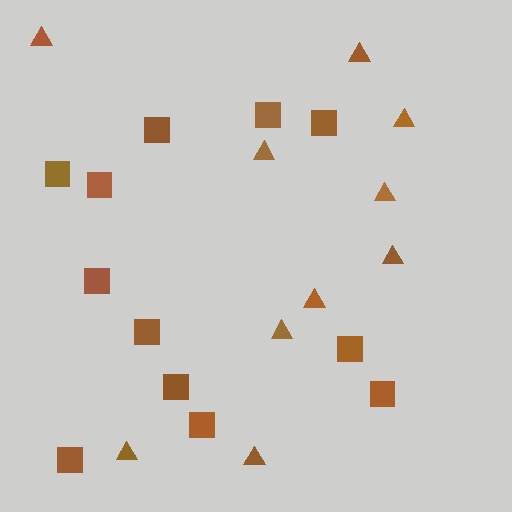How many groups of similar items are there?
There are 2 groups: one group of squares (12) and one group of triangles (10).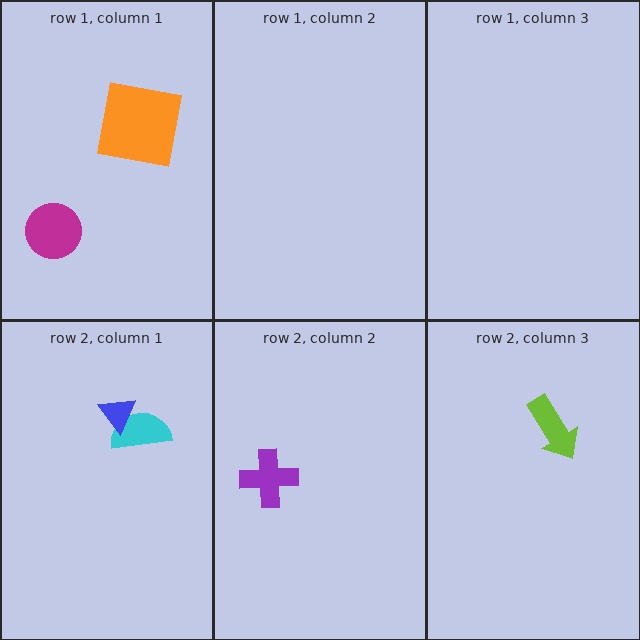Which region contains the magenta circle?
The row 1, column 1 region.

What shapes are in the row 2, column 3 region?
The lime arrow.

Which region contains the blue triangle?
The row 2, column 1 region.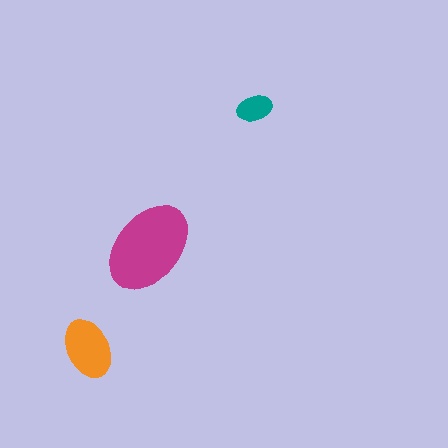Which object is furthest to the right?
The teal ellipse is rightmost.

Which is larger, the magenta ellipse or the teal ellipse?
The magenta one.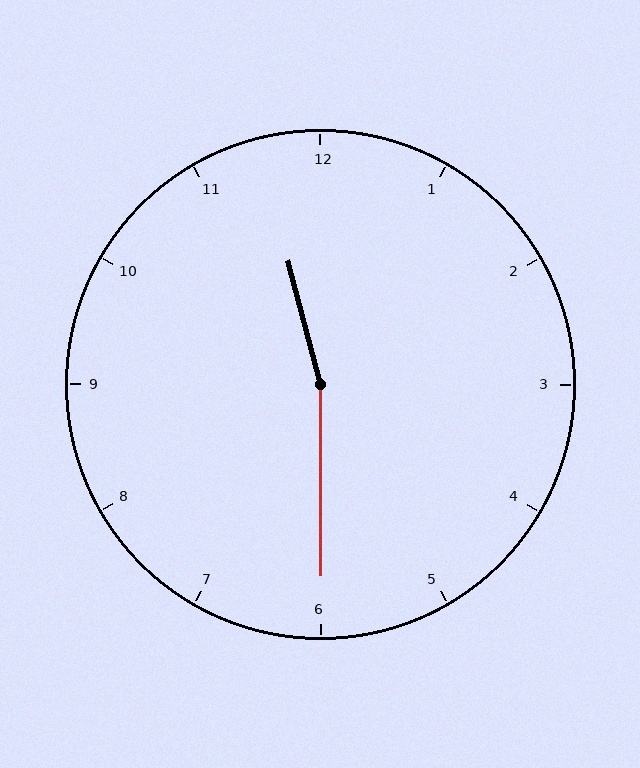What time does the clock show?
11:30.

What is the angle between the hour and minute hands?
Approximately 165 degrees.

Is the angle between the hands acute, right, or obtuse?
It is obtuse.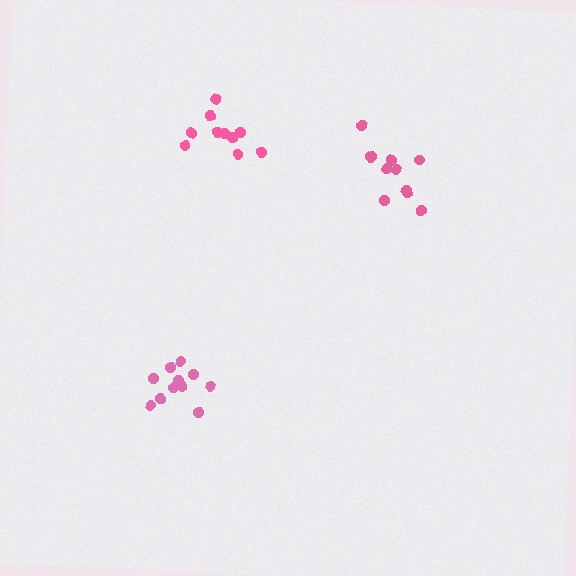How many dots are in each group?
Group 1: 11 dots, Group 2: 11 dots, Group 3: 10 dots (32 total).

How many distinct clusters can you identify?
There are 3 distinct clusters.